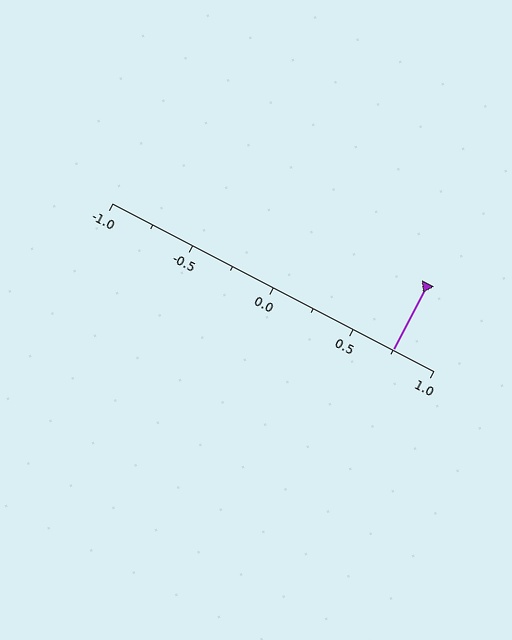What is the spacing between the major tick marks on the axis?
The major ticks are spaced 0.5 apart.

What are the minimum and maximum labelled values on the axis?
The axis runs from -1.0 to 1.0.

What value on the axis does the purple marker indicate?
The marker indicates approximately 0.75.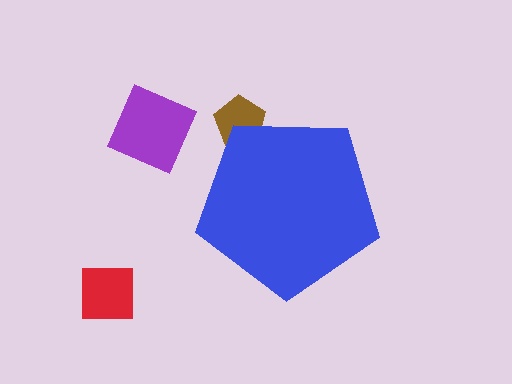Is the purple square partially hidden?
No, the purple square is fully visible.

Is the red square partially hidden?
No, the red square is fully visible.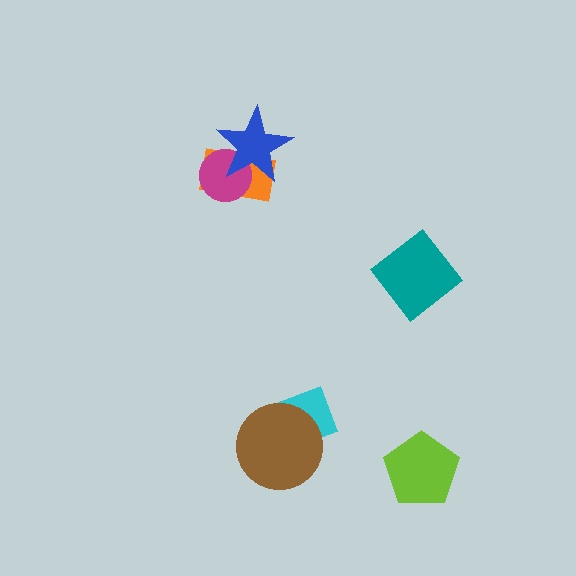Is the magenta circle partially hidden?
Yes, it is partially covered by another shape.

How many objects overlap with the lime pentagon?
0 objects overlap with the lime pentagon.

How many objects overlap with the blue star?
2 objects overlap with the blue star.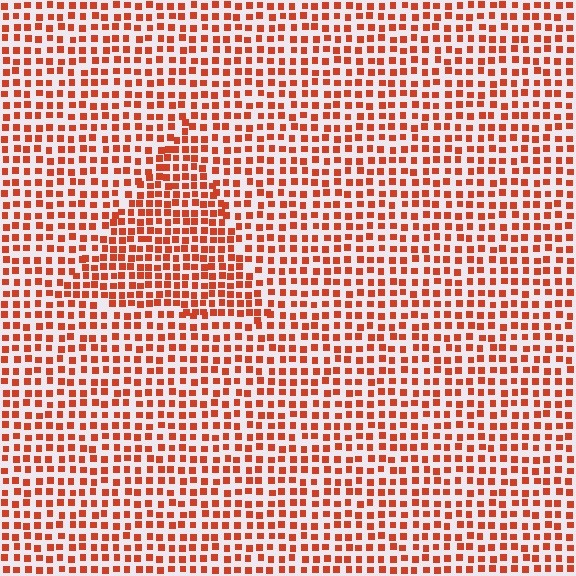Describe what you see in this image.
The image contains small red elements arranged at two different densities. A triangle-shaped region is visible where the elements are more densely packed than the surrounding area.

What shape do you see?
I see a triangle.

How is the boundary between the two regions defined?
The boundary is defined by a change in element density (approximately 1.5x ratio). All elements are the same color, size, and shape.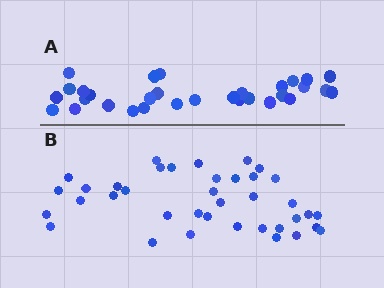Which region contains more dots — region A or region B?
Region B (the bottom region) has more dots.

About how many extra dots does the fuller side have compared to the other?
Region B has roughly 8 or so more dots than region A.